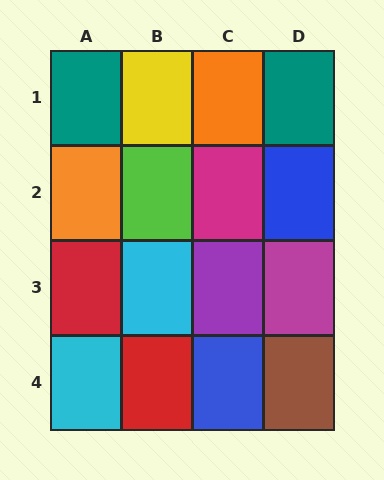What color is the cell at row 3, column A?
Red.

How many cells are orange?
2 cells are orange.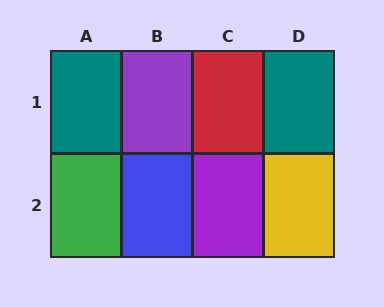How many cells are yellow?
1 cell is yellow.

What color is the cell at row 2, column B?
Blue.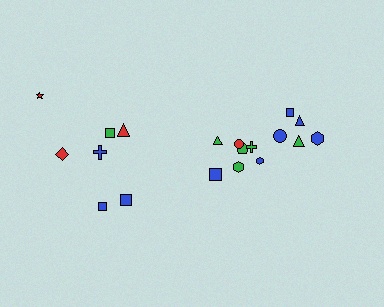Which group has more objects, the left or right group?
The right group.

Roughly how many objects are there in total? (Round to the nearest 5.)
Roughly 20 objects in total.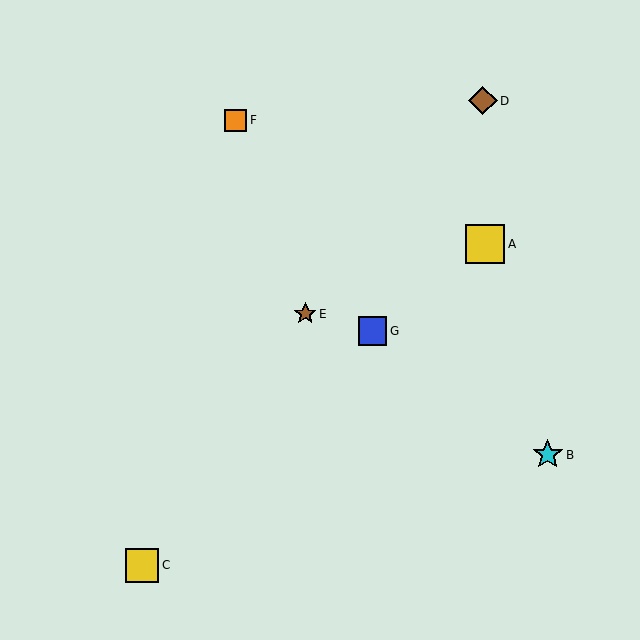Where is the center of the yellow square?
The center of the yellow square is at (485, 244).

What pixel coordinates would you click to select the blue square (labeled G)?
Click at (373, 331) to select the blue square G.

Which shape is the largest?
The yellow square (labeled A) is the largest.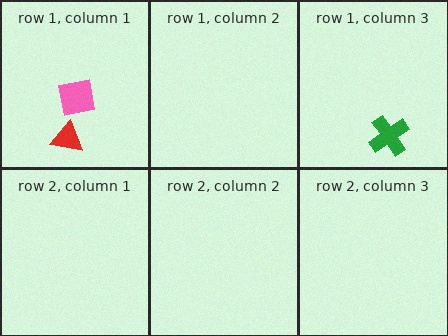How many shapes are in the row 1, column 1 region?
2.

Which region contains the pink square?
The row 1, column 1 region.